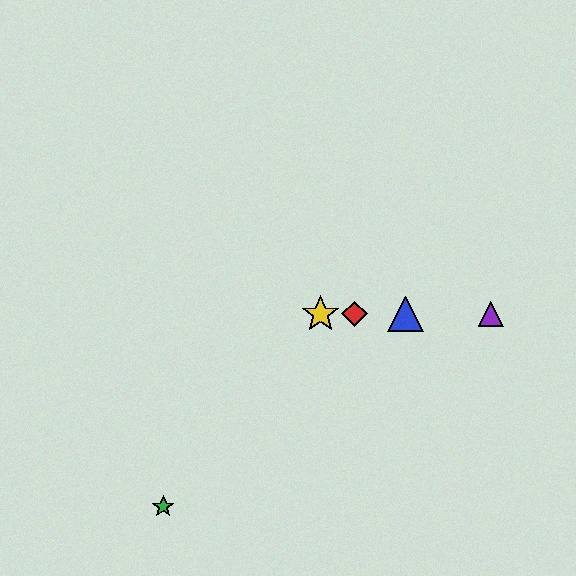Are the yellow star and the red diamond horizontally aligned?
Yes, both are at y≈314.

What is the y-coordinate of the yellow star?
The yellow star is at y≈314.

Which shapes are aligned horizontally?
The red diamond, the blue triangle, the yellow star, the purple triangle are aligned horizontally.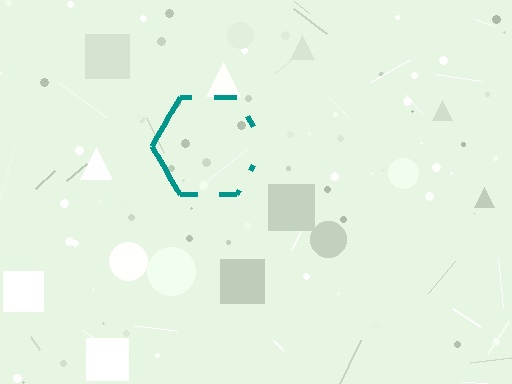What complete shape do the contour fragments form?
The contour fragments form a hexagon.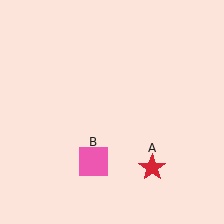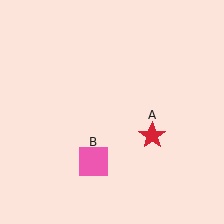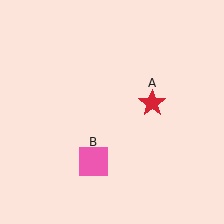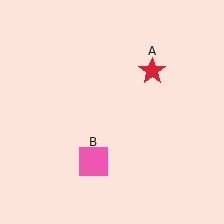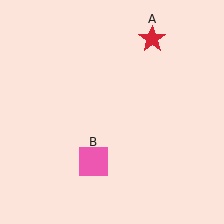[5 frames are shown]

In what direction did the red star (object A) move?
The red star (object A) moved up.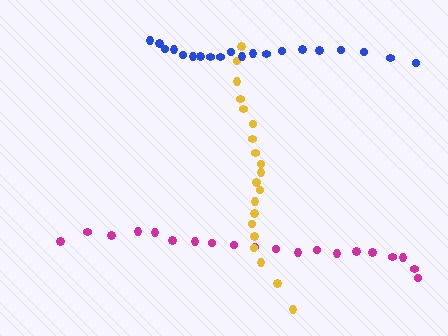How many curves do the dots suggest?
There are 3 distinct paths.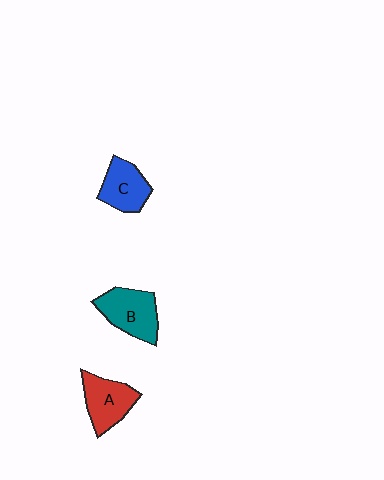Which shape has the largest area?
Shape B (teal).